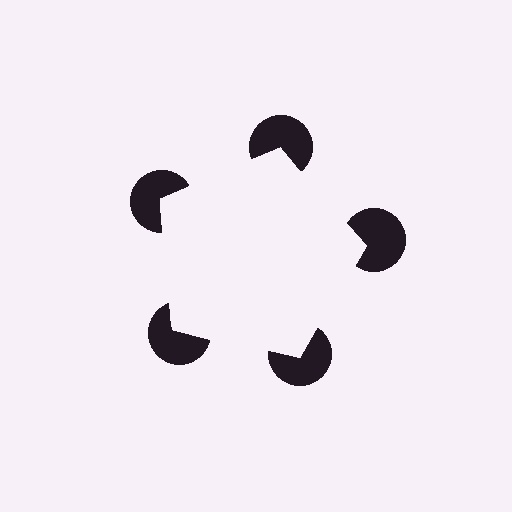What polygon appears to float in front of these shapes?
An illusory pentagon — its edges are inferred from the aligned wedge cuts in the pac-man discs, not physically drawn.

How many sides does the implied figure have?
5 sides.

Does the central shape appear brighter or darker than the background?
It typically appears slightly brighter than the background, even though no actual brightness change is drawn.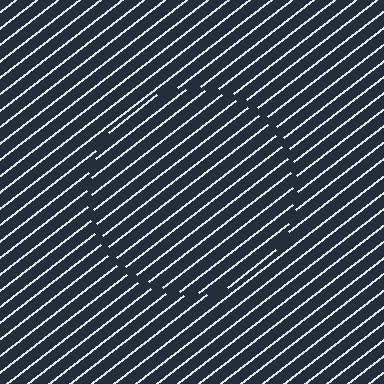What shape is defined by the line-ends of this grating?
An illusory circle. The interior of the shape contains the same grating, shifted by half a period — the contour is defined by the phase discontinuity where line-ends from the inner and outer gratings abut.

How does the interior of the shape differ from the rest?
The interior of the shape contains the same grating, shifted by half a period — the contour is defined by the phase discontinuity where line-ends from the inner and outer gratings abut.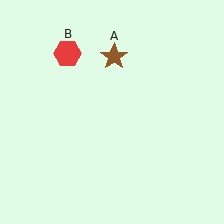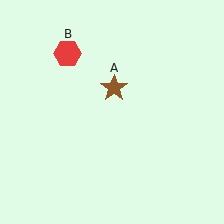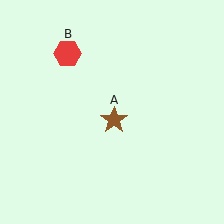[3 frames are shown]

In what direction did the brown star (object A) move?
The brown star (object A) moved down.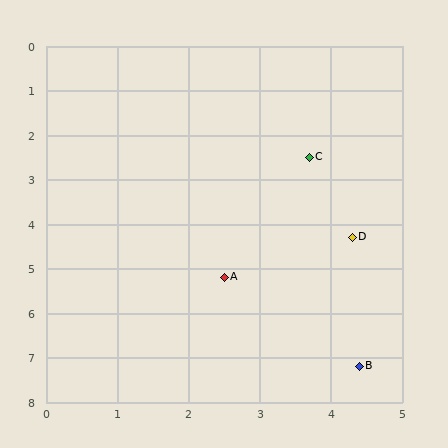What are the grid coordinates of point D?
Point D is at approximately (4.3, 4.3).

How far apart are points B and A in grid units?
Points B and A are about 2.8 grid units apart.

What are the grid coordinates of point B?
Point B is at approximately (4.4, 7.2).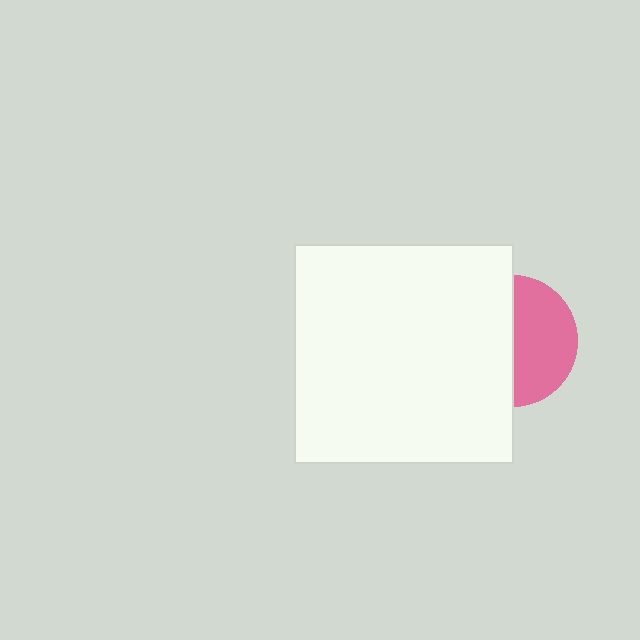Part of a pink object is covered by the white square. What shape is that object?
It is a circle.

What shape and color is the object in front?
The object in front is a white square.